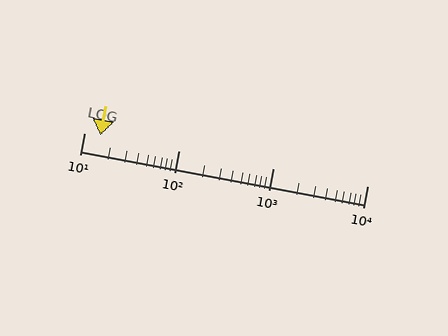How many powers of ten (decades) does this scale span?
The scale spans 3 decades, from 10 to 10000.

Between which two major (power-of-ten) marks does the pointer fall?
The pointer is between 10 and 100.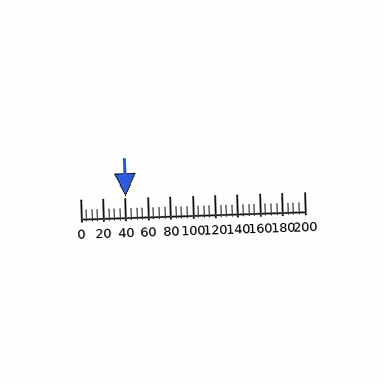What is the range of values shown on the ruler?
The ruler shows values from 0 to 200.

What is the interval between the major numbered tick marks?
The major tick marks are spaced 20 units apart.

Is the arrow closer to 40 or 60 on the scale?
The arrow is closer to 40.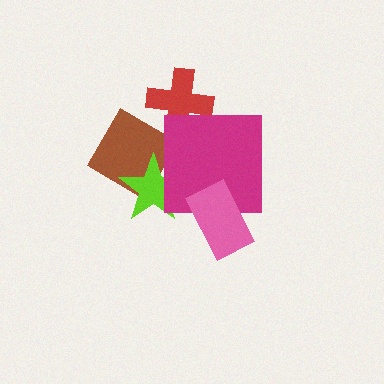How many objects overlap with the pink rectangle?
1 object overlaps with the pink rectangle.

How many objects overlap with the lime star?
2 objects overlap with the lime star.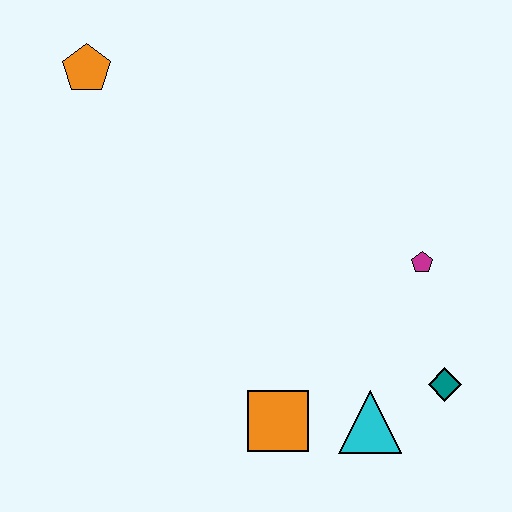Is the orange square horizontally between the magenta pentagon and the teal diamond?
No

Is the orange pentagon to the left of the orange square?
Yes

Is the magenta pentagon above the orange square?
Yes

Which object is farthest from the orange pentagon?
The teal diamond is farthest from the orange pentagon.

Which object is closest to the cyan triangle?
The teal diamond is closest to the cyan triangle.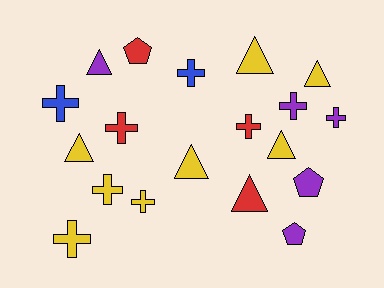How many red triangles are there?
There is 1 red triangle.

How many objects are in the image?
There are 19 objects.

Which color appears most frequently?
Yellow, with 8 objects.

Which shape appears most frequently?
Cross, with 9 objects.